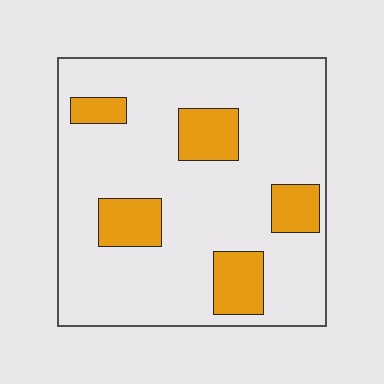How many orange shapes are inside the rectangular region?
5.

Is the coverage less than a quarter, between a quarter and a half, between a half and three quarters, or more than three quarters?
Less than a quarter.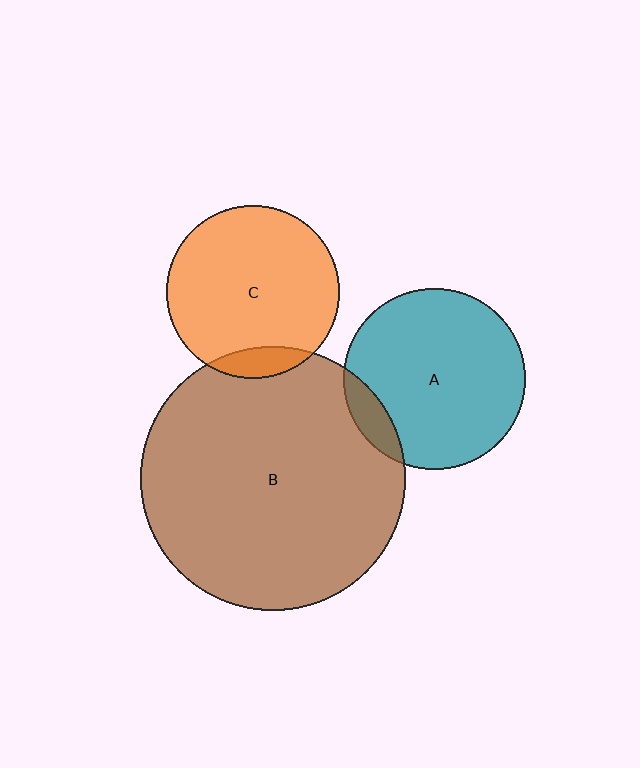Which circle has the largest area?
Circle B (brown).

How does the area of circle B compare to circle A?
Approximately 2.1 times.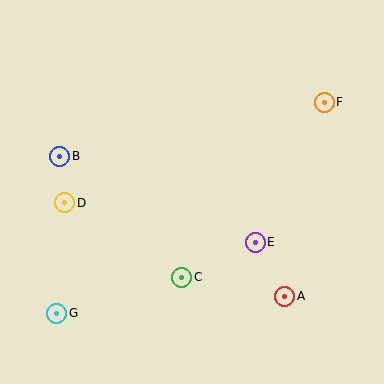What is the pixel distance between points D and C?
The distance between D and C is 139 pixels.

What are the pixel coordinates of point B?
Point B is at (60, 156).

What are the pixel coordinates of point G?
Point G is at (57, 313).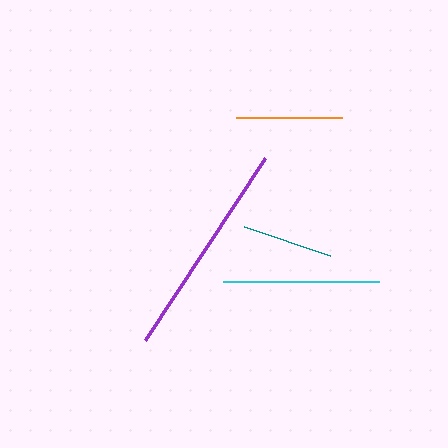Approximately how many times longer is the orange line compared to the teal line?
The orange line is approximately 1.2 times the length of the teal line.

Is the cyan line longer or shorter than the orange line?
The cyan line is longer than the orange line.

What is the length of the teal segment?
The teal segment is approximately 91 pixels long.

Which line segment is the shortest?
The teal line is the shortest at approximately 91 pixels.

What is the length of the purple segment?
The purple segment is approximately 218 pixels long.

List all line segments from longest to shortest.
From longest to shortest: purple, cyan, orange, teal.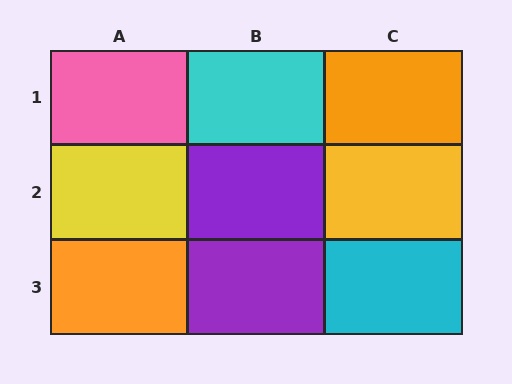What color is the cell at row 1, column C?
Orange.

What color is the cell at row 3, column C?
Cyan.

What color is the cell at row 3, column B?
Purple.